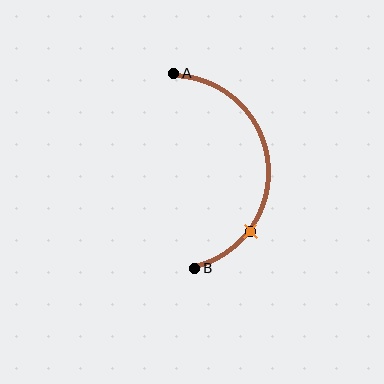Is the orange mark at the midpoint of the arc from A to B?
No. The orange mark lies on the arc but is closer to endpoint B. The arc midpoint would be at the point on the curve equidistant along the arc from both A and B.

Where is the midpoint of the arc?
The arc midpoint is the point on the curve farthest from the straight line joining A and B. It sits to the right of that line.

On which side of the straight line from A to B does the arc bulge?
The arc bulges to the right of the straight line connecting A and B.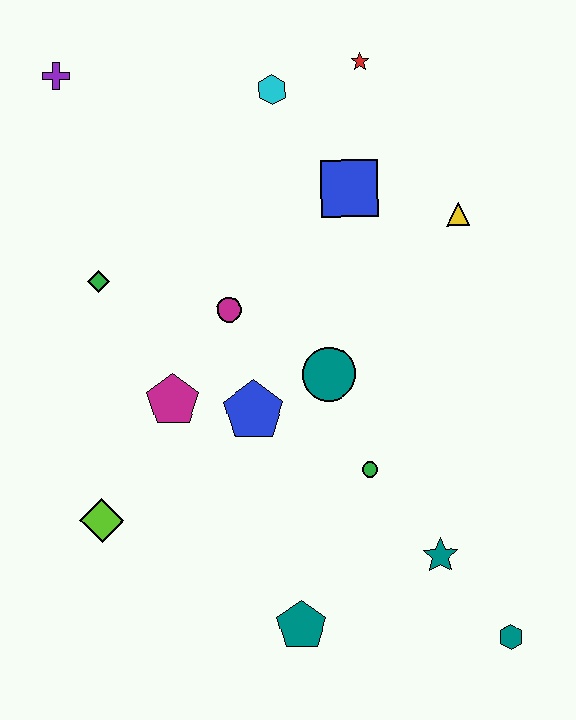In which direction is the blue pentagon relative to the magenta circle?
The blue pentagon is below the magenta circle.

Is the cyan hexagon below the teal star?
No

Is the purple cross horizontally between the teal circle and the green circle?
No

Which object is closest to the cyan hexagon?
The red star is closest to the cyan hexagon.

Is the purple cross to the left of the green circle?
Yes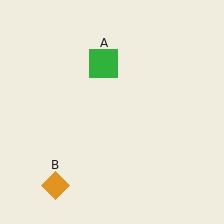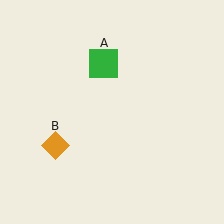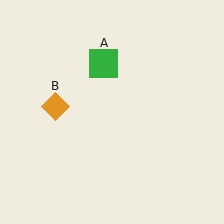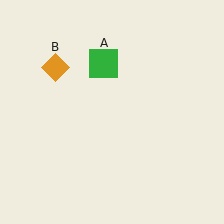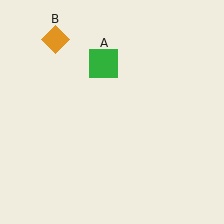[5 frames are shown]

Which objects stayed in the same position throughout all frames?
Green square (object A) remained stationary.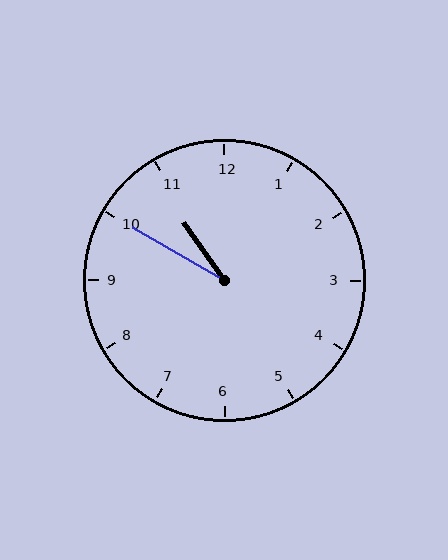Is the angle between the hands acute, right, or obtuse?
It is acute.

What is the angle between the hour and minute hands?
Approximately 25 degrees.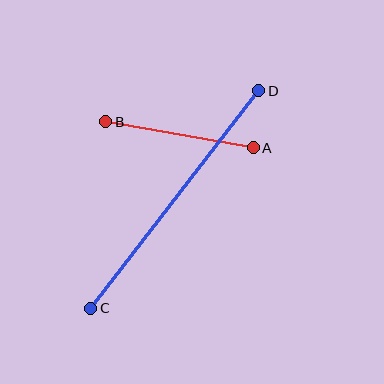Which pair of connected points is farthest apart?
Points C and D are farthest apart.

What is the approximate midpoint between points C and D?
The midpoint is at approximately (175, 199) pixels.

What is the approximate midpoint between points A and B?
The midpoint is at approximately (179, 135) pixels.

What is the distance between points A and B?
The distance is approximately 150 pixels.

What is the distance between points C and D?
The distance is approximately 275 pixels.